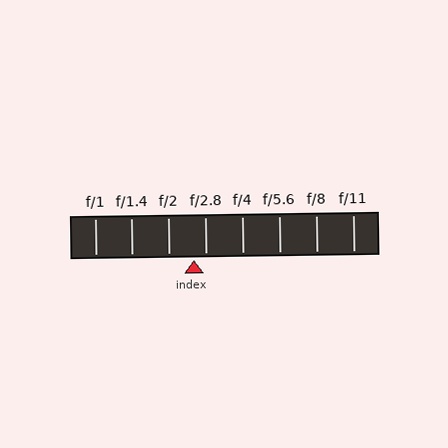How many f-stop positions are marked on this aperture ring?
There are 8 f-stop positions marked.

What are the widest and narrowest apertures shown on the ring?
The widest aperture shown is f/1 and the narrowest is f/11.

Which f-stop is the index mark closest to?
The index mark is closest to f/2.8.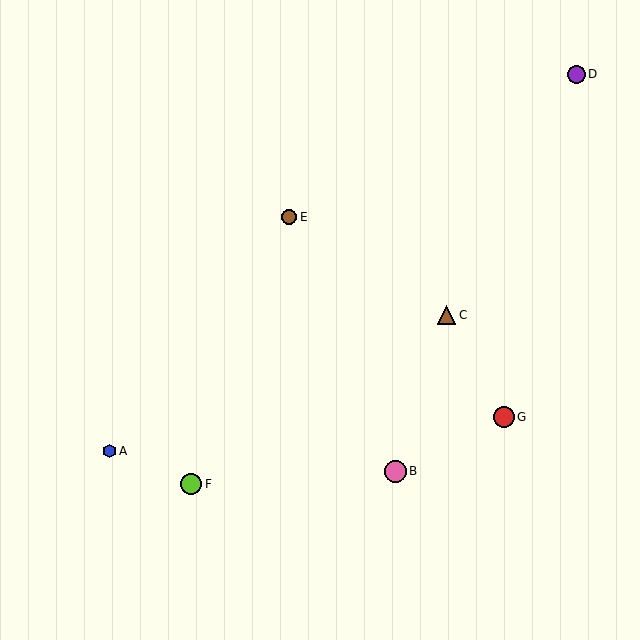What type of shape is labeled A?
Shape A is a blue hexagon.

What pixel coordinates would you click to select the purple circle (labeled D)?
Click at (576, 74) to select the purple circle D.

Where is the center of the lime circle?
The center of the lime circle is at (191, 484).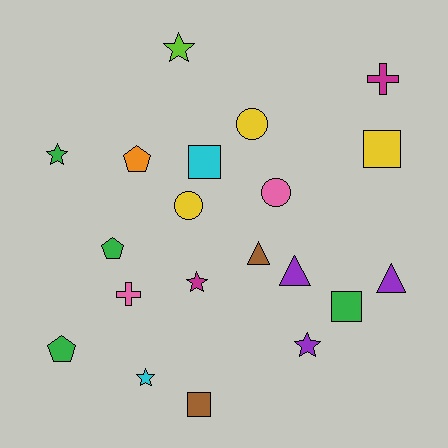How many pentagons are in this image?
There are 3 pentagons.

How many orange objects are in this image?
There is 1 orange object.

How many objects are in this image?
There are 20 objects.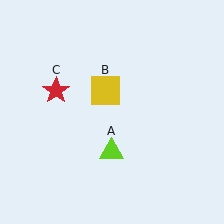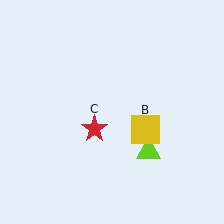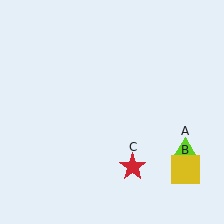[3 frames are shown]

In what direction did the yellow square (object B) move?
The yellow square (object B) moved down and to the right.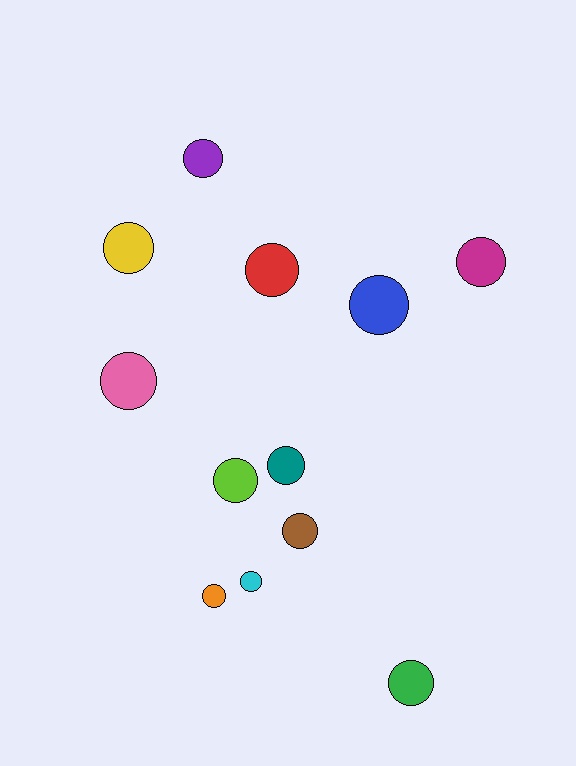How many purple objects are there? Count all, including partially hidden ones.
There is 1 purple object.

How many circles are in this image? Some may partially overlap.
There are 12 circles.